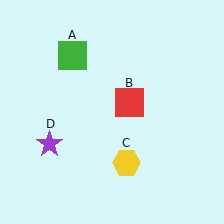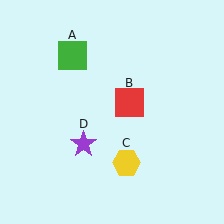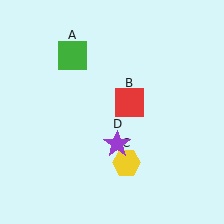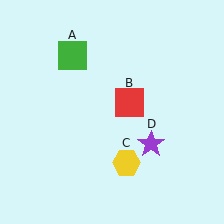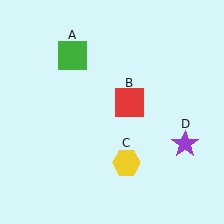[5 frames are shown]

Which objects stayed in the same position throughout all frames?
Green square (object A) and red square (object B) and yellow hexagon (object C) remained stationary.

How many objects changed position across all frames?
1 object changed position: purple star (object D).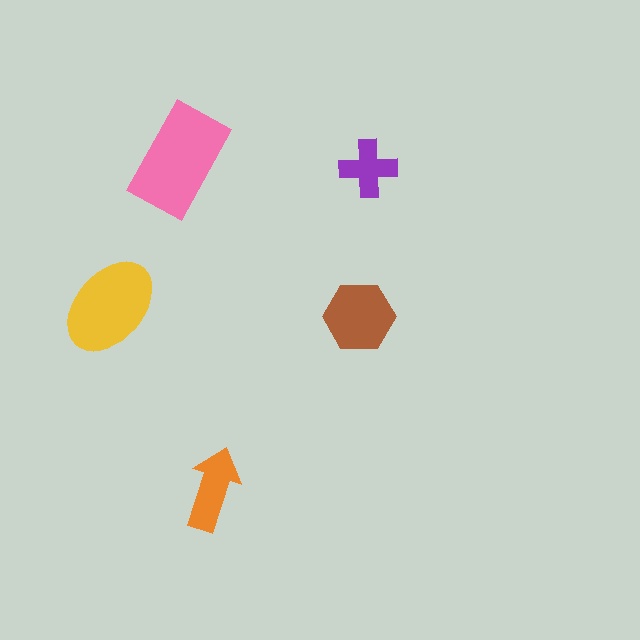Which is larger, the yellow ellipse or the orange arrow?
The yellow ellipse.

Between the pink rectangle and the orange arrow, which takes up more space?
The pink rectangle.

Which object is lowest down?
The orange arrow is bottommost.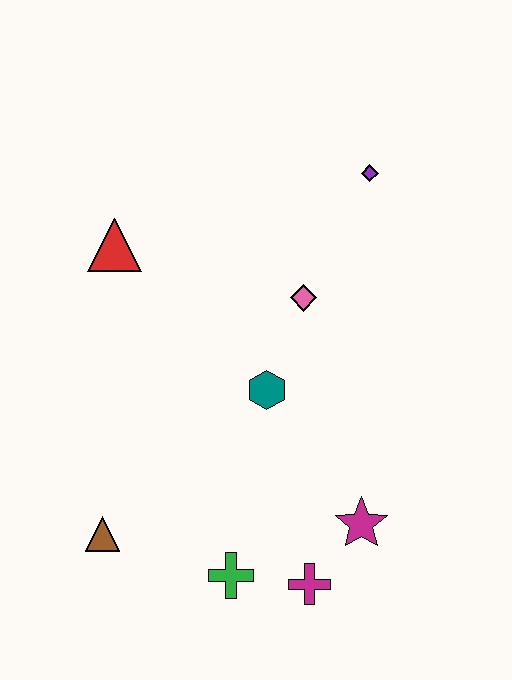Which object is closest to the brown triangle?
The green cross is closest to the brown triangle.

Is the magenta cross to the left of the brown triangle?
No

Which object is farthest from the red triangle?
The magenta cross is farthest from the red triangle.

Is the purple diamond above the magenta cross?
Yes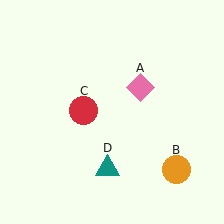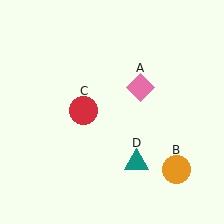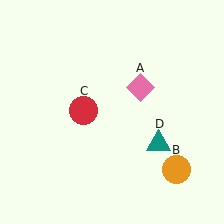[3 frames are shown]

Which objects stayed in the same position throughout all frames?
Pink diamond (object A) and orange circle (object B) and red circle (object C) remained stationary.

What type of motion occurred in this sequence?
The teal triangle (object D) rotated counterclockwise around the center of the scene.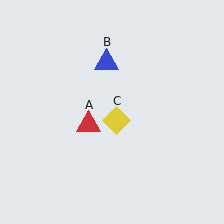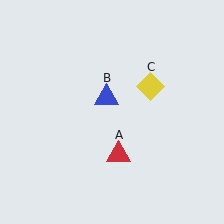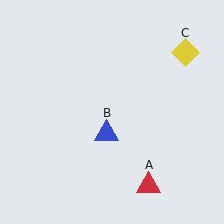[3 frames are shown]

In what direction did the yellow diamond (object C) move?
The yellow diamond (object C) moved up and to the right.